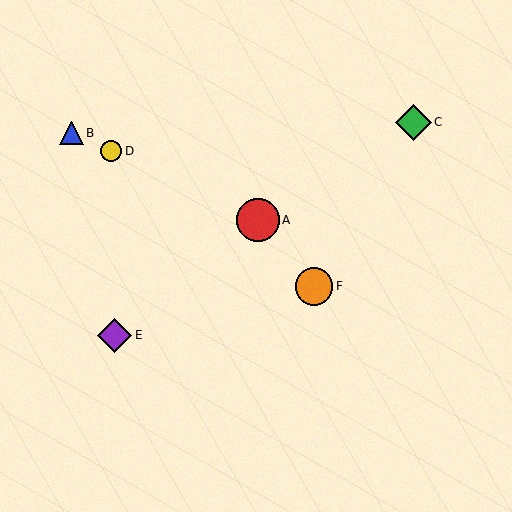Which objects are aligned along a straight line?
Objects A, B, D are aligned along a straight line.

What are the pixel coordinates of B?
Object B is at (71, 133).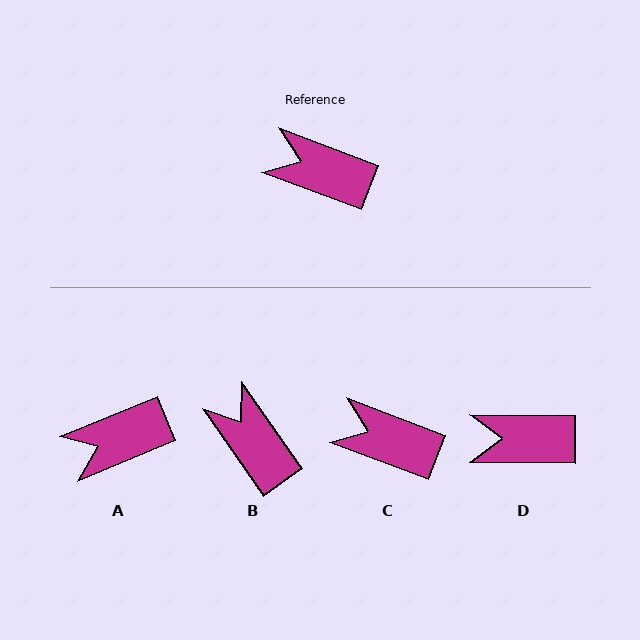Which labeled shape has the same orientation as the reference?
C.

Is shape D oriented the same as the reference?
No, it is off by about 20 degrees.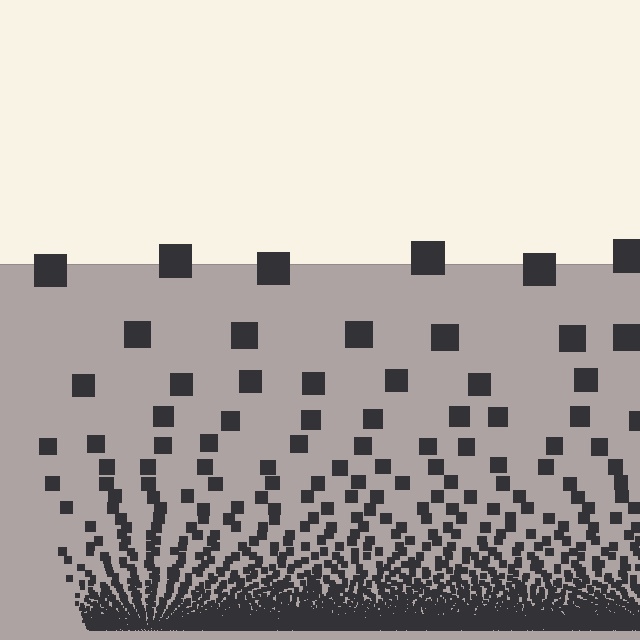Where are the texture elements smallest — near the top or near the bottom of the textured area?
Near the bottom.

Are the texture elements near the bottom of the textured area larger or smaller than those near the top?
Smaller. The gradient is inverted — elements near the bottom are smaller and denser.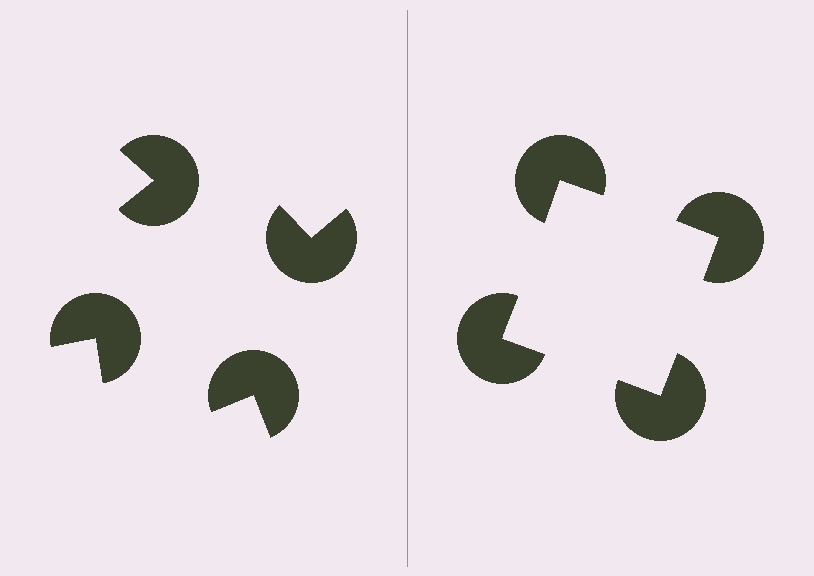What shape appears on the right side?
An illusory square.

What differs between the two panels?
The pac-man discs are positioned identically on both sides; only the wedge orientations differ. On the right they align to a square; on the left they are misaligned.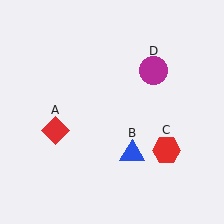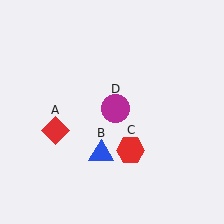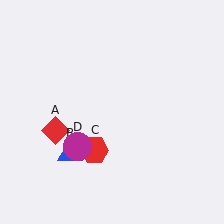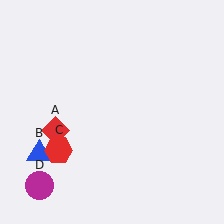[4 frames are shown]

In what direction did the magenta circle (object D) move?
The magenta circle (object D) moved down and to the left.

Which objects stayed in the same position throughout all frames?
Red diamond (object A) remained stationary.